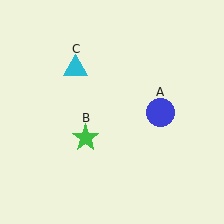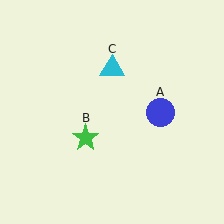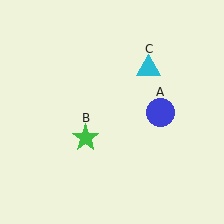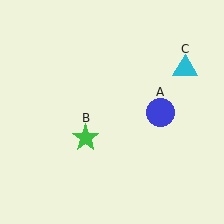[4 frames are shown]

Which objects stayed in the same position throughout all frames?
Blue circle (object A) and green star (object B) remained stationary.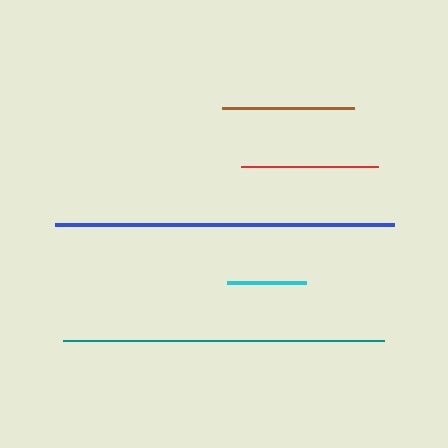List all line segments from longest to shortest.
From longest to shortest: blue, teal, red, brown, cyan.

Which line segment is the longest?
The blue line is the longest at approximately 339 pixels.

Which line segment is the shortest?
The cyan line is the shortest at approximately 80 pixels.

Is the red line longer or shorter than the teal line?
The teal line is longer than the red line.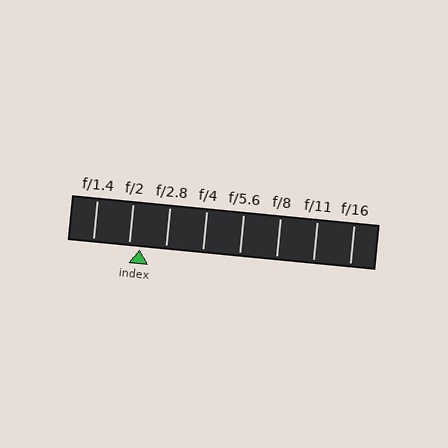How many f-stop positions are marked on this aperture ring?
There are 8 f-stop positions marked.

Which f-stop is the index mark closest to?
The index mark is closest to f/2.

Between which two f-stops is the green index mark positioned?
The index mark is between f/2 and f/2.8.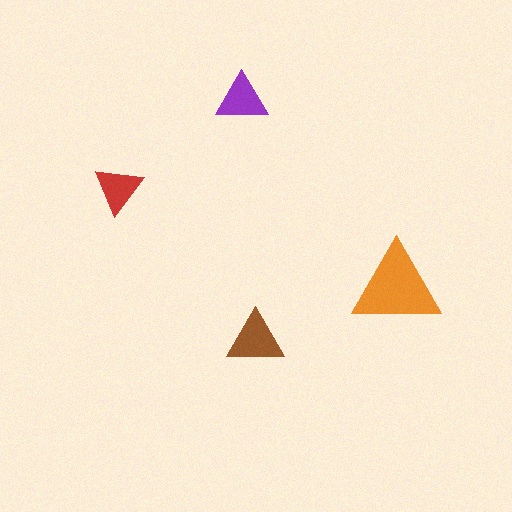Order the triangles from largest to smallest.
the orange one, the brown one, the purple one, the red one.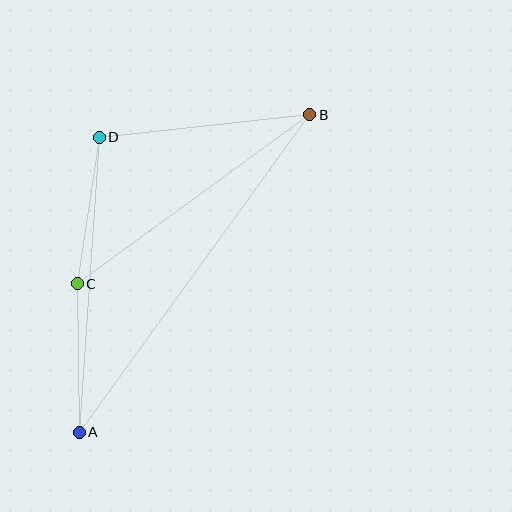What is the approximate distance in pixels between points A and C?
The distance between A and C is approximately 149 pixels.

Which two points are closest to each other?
Points C and D are closest to each other.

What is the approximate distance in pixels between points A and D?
The distance between A and D is approximately 296 pixels.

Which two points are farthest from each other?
Points A and B are farthest from each other.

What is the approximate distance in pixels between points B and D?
The distance between B and D is approximately 212 pixels.